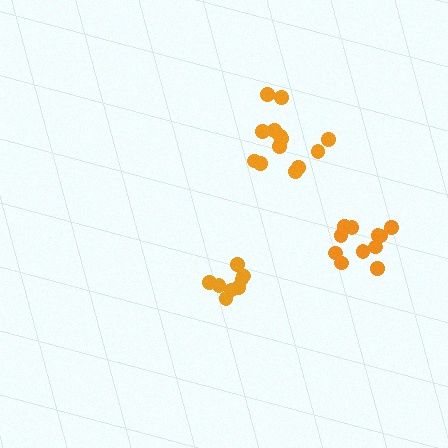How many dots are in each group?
Group 1: 13 dots, Group 2: 8 dots, Group 3: 11 dots (32 total).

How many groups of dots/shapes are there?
There are 3 groups.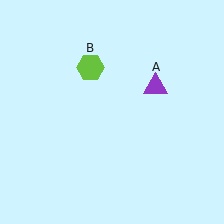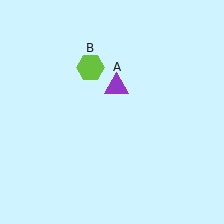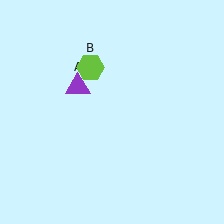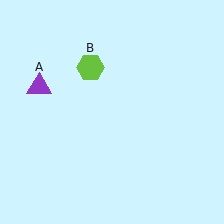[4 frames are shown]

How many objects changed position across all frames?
1 object changed position: purple triangle (object A).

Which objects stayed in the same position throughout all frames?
Lime hexagon (object B) remained stationary.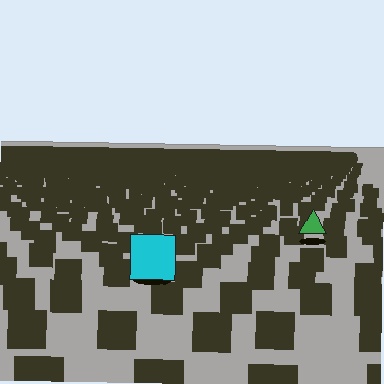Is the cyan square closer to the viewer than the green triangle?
Yes. The cyan square is closer — you can tell from the texture gradient: the ground texture is coarser near it.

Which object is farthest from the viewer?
The green triangle is farthest from the viewer. It appears smaller and the ground texture around it is denser.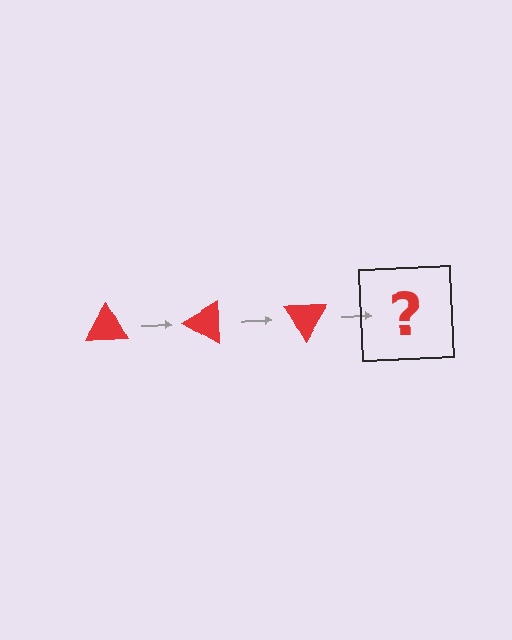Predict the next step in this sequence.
The next step is a red triangle rotated 90 degrees.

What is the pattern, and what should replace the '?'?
The pattern is that the triangle rotates 30 degrees each step. The '?' should be a red triangle rotated 90 degrees.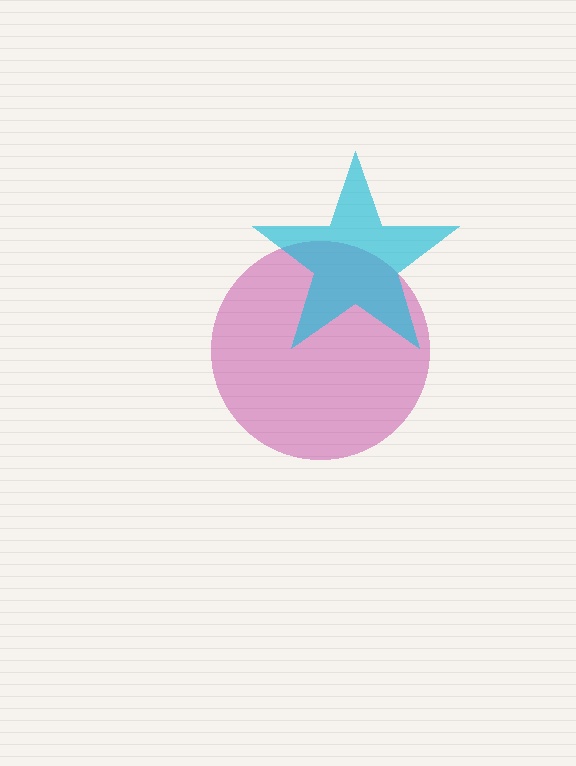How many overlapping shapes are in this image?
There are 2 overlapping shapes in the image.